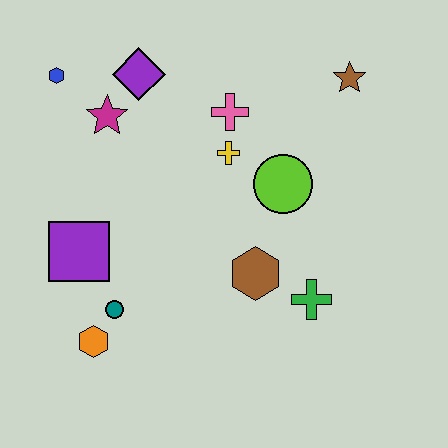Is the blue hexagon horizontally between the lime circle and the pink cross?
No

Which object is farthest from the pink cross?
The orange hexagon is farthest from the pink cross.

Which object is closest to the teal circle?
The orange hexagon is closest to the teal circle.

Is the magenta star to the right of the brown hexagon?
No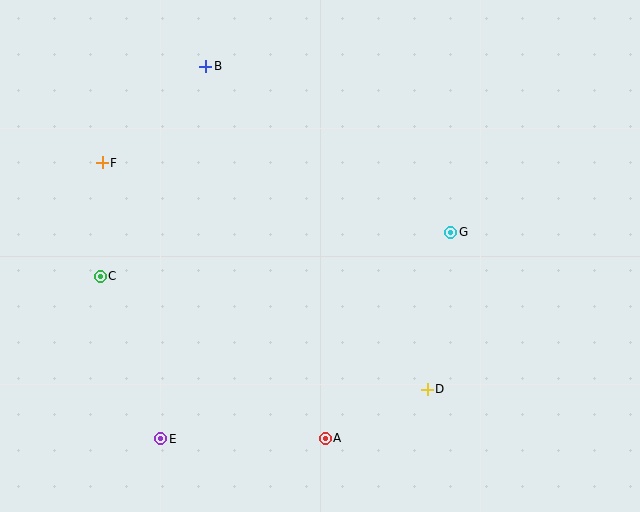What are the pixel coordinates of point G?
Point G is at (451, 232).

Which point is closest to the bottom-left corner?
Point E is closest to the bottom-left corner.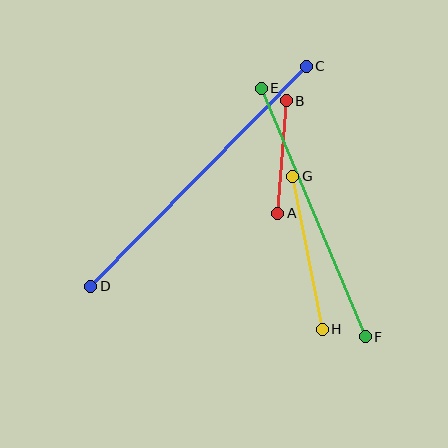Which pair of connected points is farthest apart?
Points C and D are farthest apart.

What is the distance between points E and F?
The distance is approximately 269 pixels.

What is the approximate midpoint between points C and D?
The midpoint is at approximately (199, 176) pixels.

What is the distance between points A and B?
The distance is approximately 113 pixels.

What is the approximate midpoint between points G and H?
The midpoint is at approximately (308, 253) pixels.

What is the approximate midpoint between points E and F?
The midpoint is at approximately (313, 213) pixels.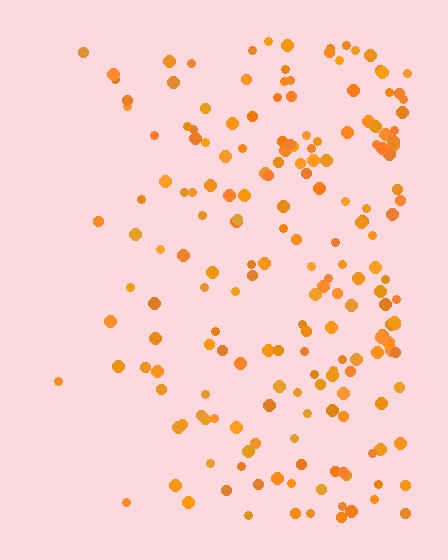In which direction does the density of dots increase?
From left to right, with the right side densest.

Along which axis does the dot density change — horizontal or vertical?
Horizontal.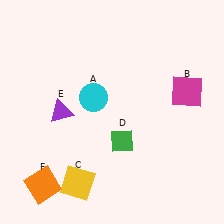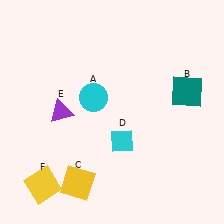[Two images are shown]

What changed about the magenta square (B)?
In Image 1, B is magenta. In Image 2, it changed to teal.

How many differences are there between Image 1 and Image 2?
There are 3 differences between the two images.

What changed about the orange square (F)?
In Image 1, F is orange. In Image 2, it changed to yellow.